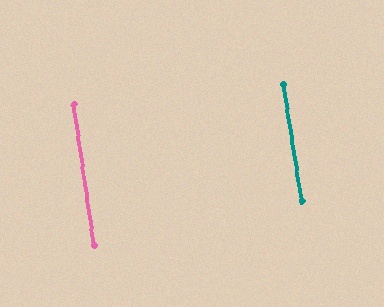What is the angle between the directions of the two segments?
Approximately 1 degree.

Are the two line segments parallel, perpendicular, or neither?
Parallel — their directions differ by only 0.7°.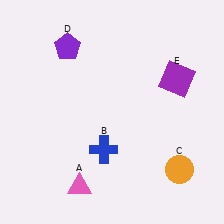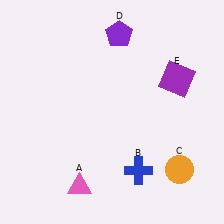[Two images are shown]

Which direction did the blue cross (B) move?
The blue cross (B) moved right.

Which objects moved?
The objects that moved are: the blue cross (B), the purple pentagon (D).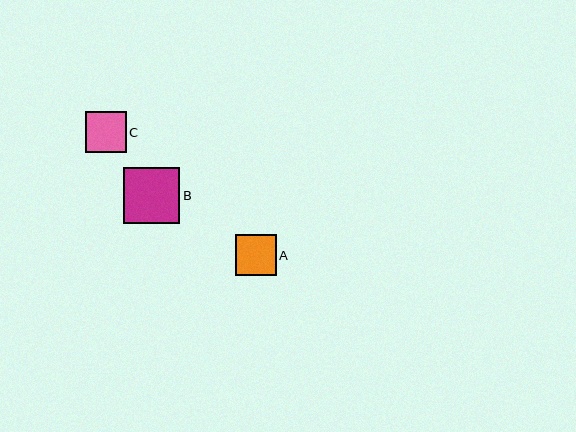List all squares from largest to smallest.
From largest to smallest: B, A, C.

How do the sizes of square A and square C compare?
Square A and square C are approximately the same size.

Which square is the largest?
Square B is the largest with a size of approximately 56 pixels.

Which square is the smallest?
Square C is the smallest with a size of approximately 40 pixels.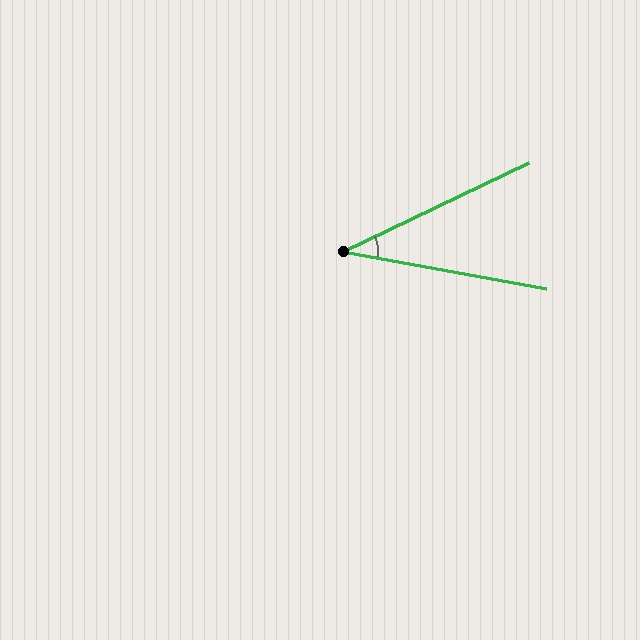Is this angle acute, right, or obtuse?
It is acute.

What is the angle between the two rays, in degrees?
Approximately 36 degrees.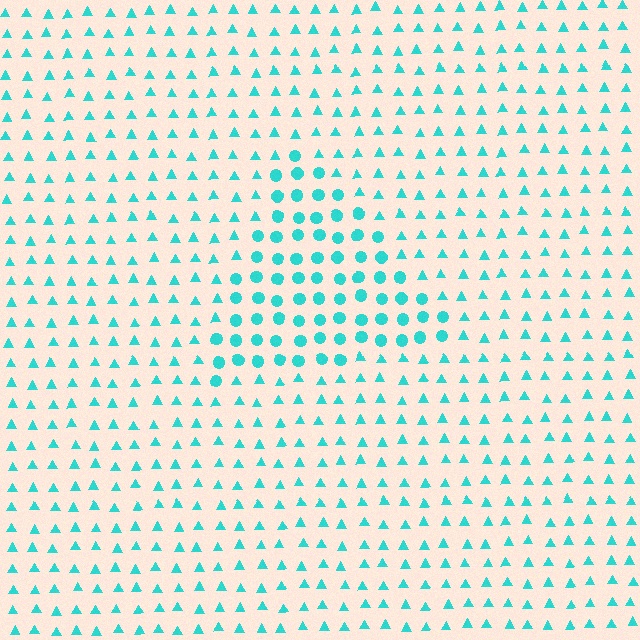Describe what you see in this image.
The image is filled with small cyan elements arranged in a uniform grid. A triangle-shaped region contains circles, while the surrounding area contains triangles. The boundary is defined purely by the change in element shape.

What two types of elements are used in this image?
The image uses circles inside the triangle region and triangles outside it.